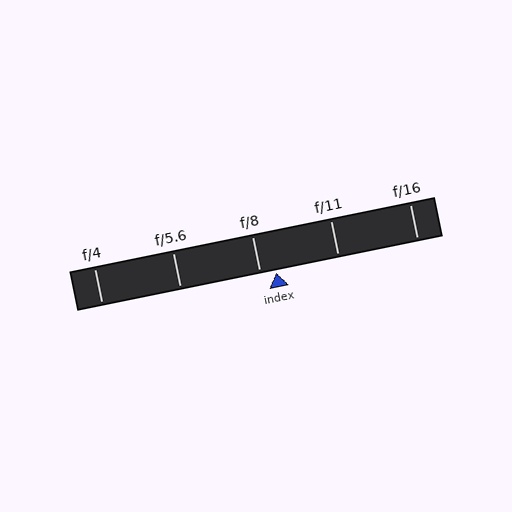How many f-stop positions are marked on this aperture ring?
There are 5 f-stop positions marked.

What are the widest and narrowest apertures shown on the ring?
The widest aperture shown is f/4 and the narrowest is f/16.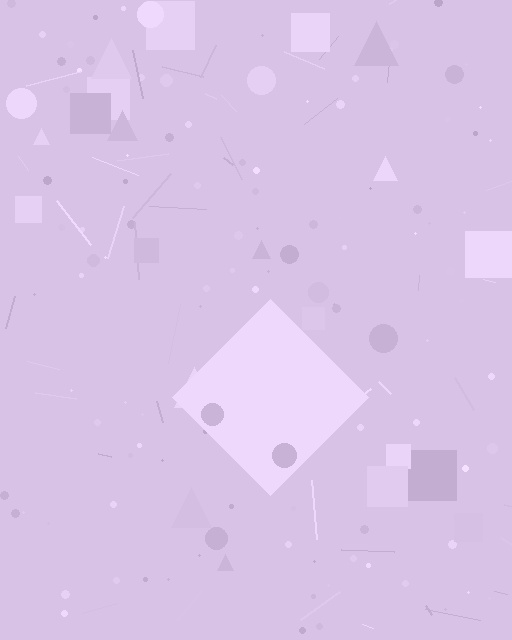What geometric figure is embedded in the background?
A diamond is embedded in the background.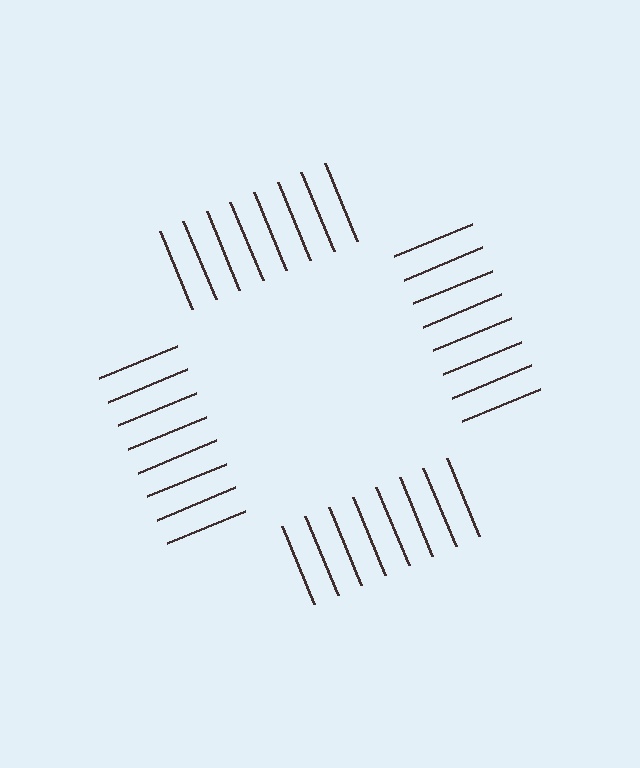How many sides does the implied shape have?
4 sides — the line-ends trace a square.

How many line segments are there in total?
32 — 8 along each of the 4 edges.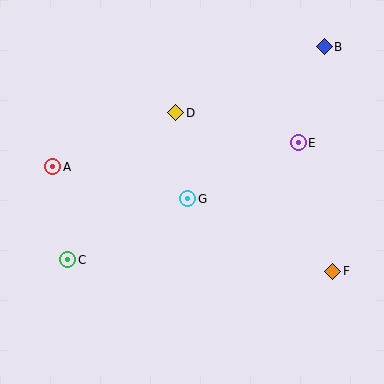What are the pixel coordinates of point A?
Point A is at (53, 167).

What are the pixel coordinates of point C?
Point C is at (68, 260).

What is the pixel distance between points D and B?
The distance between D and B is 162 pixels.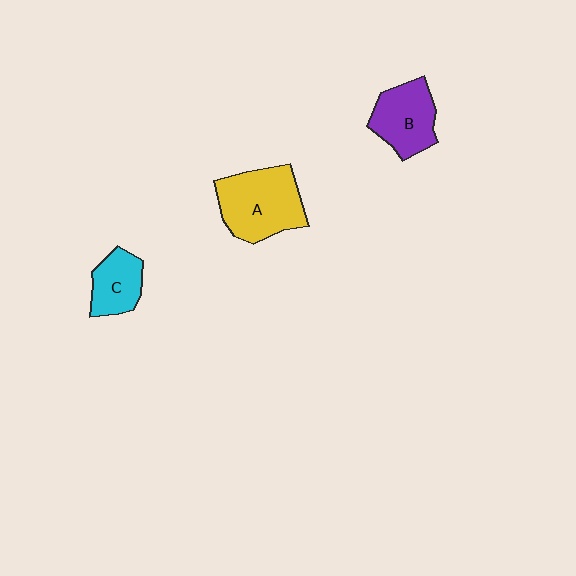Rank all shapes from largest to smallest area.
From largest to smallest: A (yellow), B (purple), C (cyan).